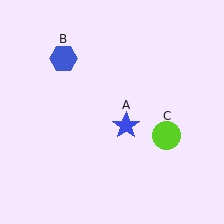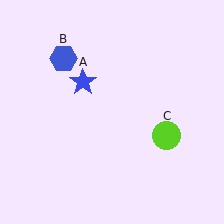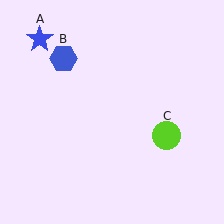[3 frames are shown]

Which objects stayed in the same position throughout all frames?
Blue hexagon (object B) and lime circle (object C) remained stationary.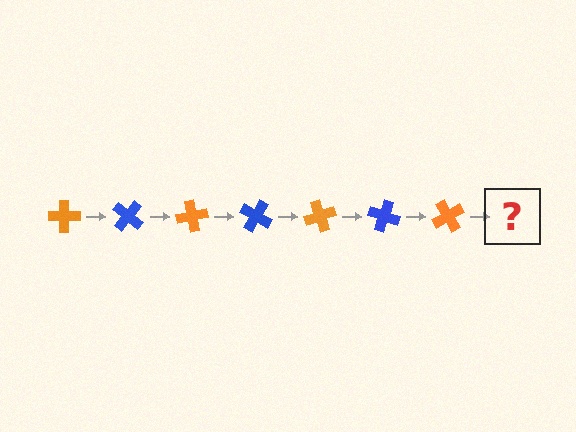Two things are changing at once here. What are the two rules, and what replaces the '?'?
The two rules are that it rotates 40 degrees each step and the color cycles through orange and blue. The '?' should be a blue cross, rotated 280 degrees from the start.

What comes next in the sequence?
The next element should be a blue cross, rotated 280 degrees from the start.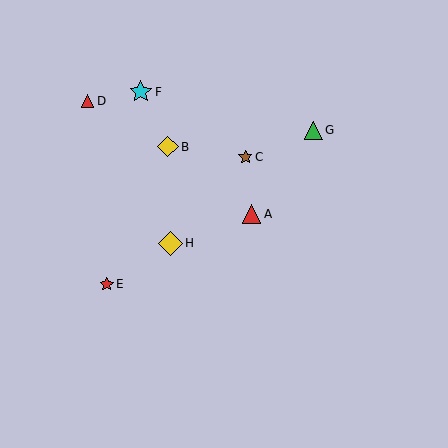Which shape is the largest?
The yellow diamond (labeled H) is the largest.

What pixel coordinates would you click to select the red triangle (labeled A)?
Click at (252, 214) to select the red triangle A.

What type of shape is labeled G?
Shape G is a green triangle.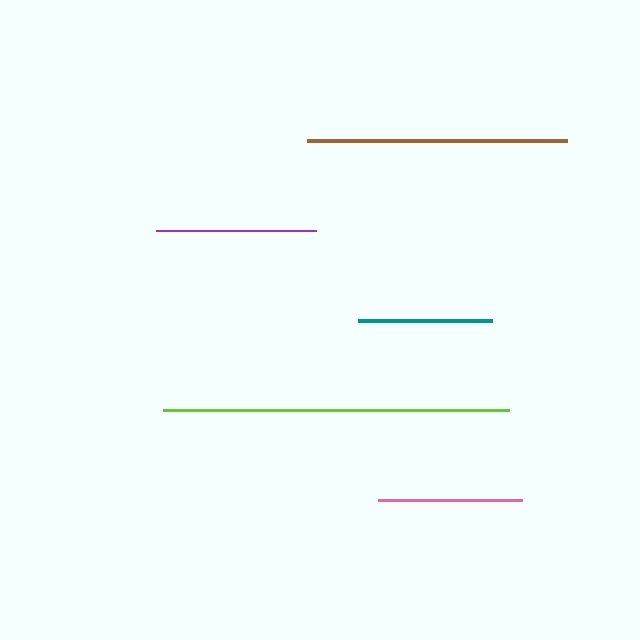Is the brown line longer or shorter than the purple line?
The brown line is longer than the purple line.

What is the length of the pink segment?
The pink segment is approximately 144 pixels long.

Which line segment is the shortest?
The teal line is the shortest at approximately 134 pixels.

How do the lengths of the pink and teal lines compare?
The pink and teal lines are approximately the same length.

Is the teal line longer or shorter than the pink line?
The pink line is longer than the teal line.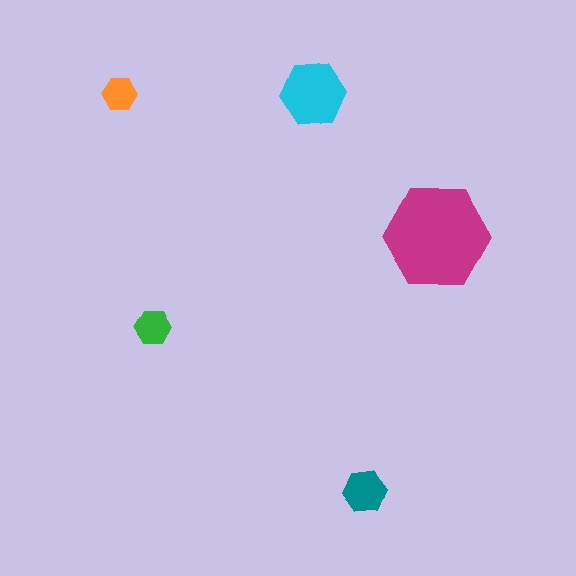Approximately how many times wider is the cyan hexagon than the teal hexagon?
About 1.5 times wider.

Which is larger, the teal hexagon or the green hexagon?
The teal one.